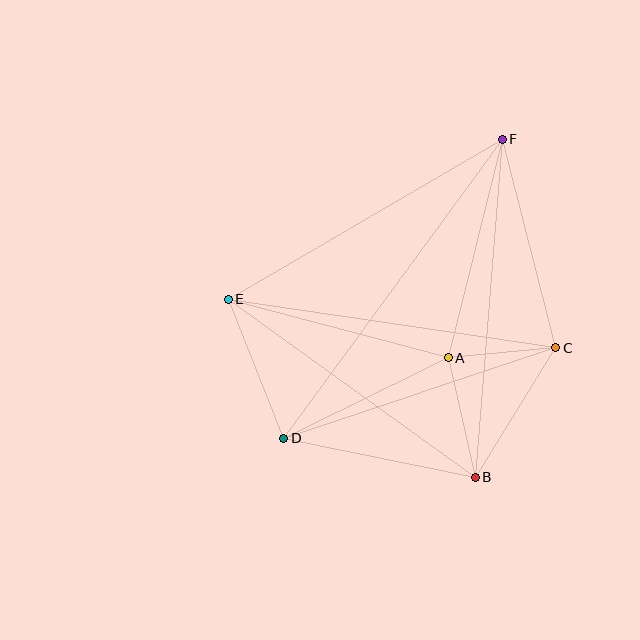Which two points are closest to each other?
Points A and C are closest to each other.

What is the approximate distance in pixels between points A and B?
The distance between A and B is approximately 123 pixels.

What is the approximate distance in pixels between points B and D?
The distance between B and D is approximately 195 pixels.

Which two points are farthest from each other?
Points D and F are farthest from each other.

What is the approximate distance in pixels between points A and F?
The distance between A and F is approximately 225 pixels.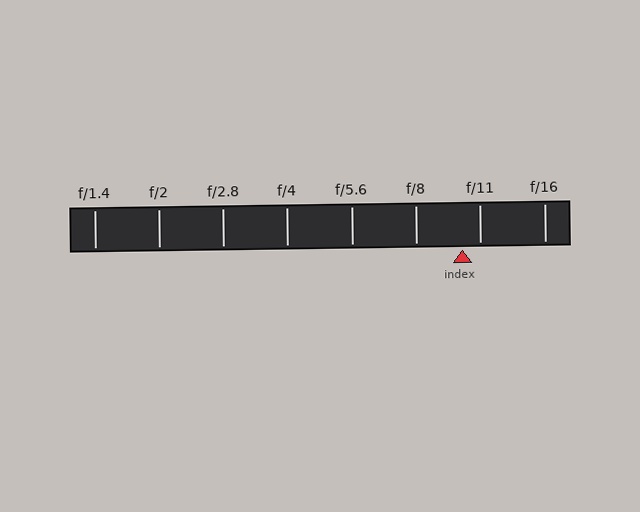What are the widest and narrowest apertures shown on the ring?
The widest aperture shown is f/1.4 and the narrowest is f/16.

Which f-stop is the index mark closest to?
The index mark is closest to f/11.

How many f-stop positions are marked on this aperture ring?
There are 8 f-stop positions marked.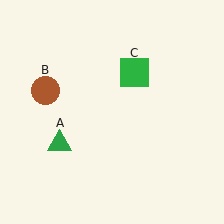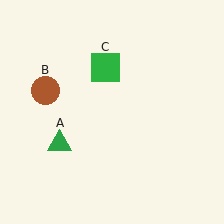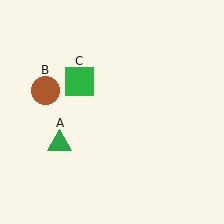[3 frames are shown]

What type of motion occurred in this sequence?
The green square (object C) rotated counterclockwise around the center of the scene.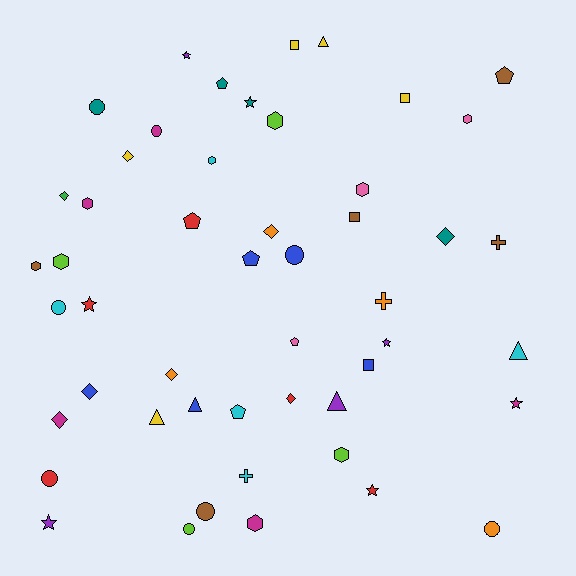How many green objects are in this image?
There is 1 green object.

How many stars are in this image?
There are 7 stars.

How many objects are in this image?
There are 50 objects.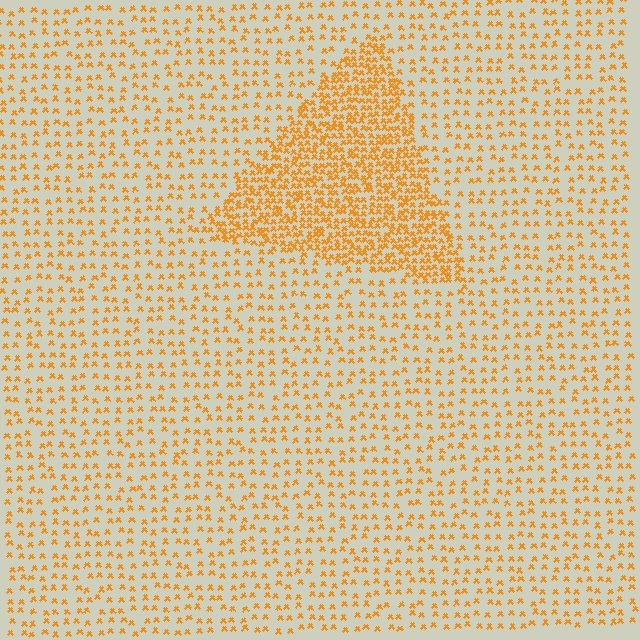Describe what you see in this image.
The image contains small orange elements arranged at two different densities. A triangle-shaped region is visible where the elements are more densely packed than the surrounding area.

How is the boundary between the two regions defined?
The boundary is defined by a change in element density (approximately 2.5x ratio). All elements are the same color, size, and shape.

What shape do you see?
I see a triangle.